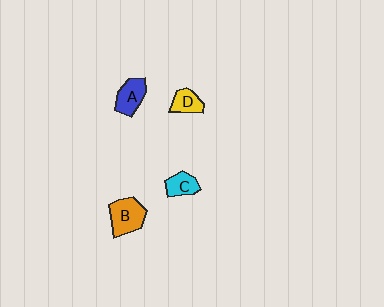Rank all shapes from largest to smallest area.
From largest to smallest: B (orange), A (blue), C (cyan), D (yellow).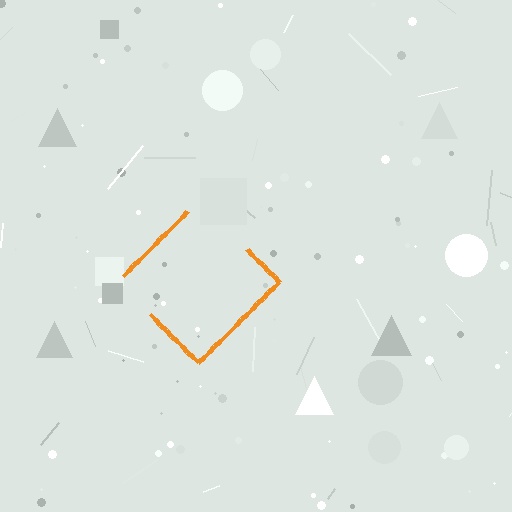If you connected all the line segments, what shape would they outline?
They would outline a diamond.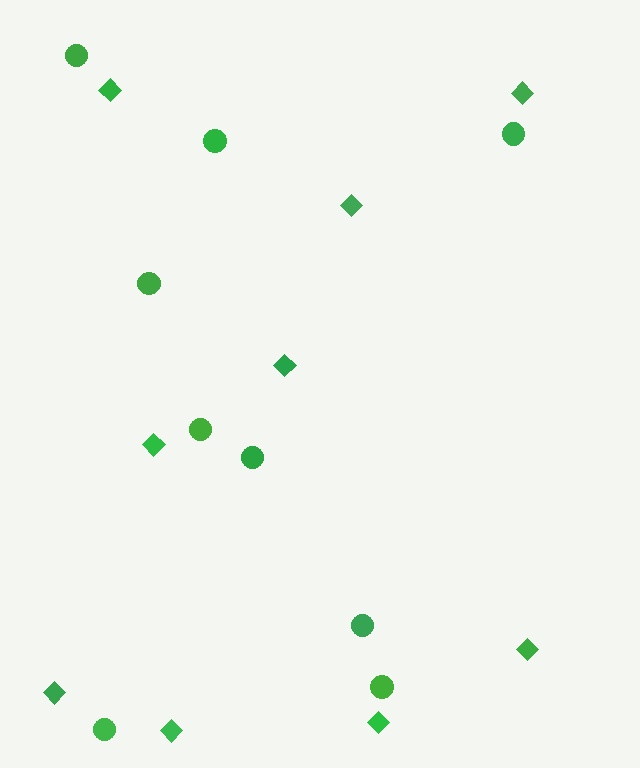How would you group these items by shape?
There are 2 groups: one group of circles (9) and one group of diamonds (9).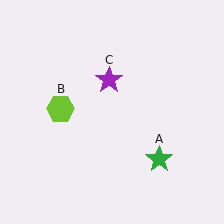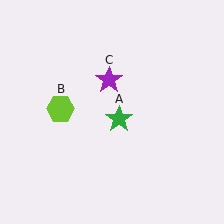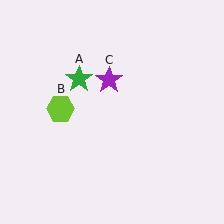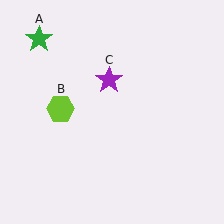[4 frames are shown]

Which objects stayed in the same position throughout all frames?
Lime hexagon (object B) and purple star (object C) remained stationary.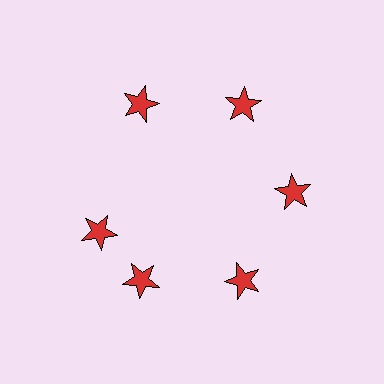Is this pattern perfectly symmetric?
No. The 6 red stars are arranged in a ring, but one element near the 9 o'clock position is rotated out of alignment along the ring, breaking the 6-fold rotational symmetry.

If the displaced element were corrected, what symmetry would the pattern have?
It would have 6-fold rotational symmetry — the pattern would map onto itself every 60 degrees.